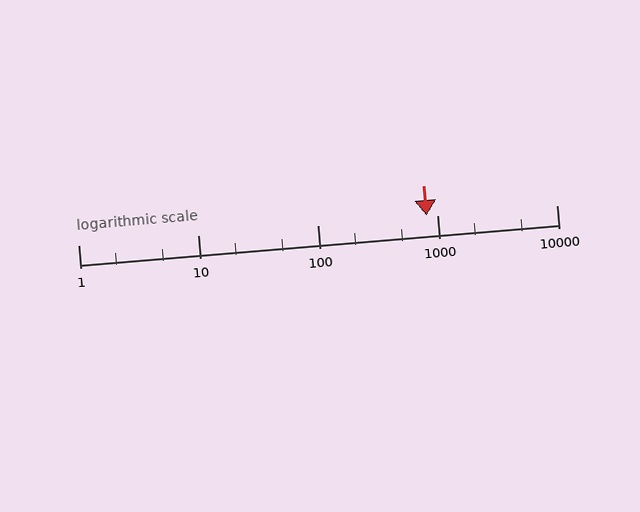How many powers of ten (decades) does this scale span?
The scale spans 4 decades, from 1 to 10000.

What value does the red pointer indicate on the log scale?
The pointer indicates approximately 820.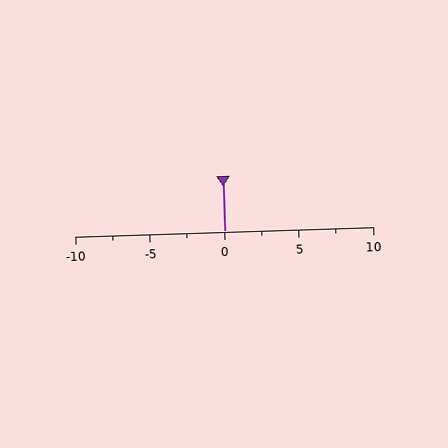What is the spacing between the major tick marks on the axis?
The major ticks are spaced 5 apart.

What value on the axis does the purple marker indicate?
The marker indicates approximately 0.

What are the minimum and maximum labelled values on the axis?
The axis runs from -10 to 10.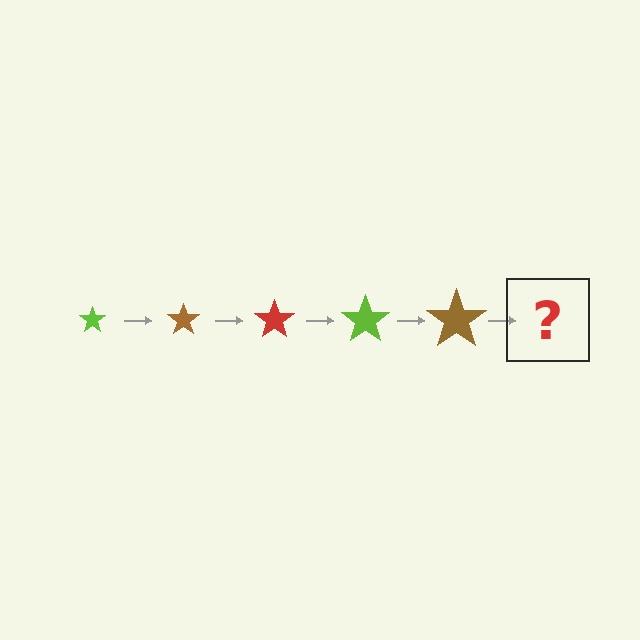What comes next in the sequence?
The next element should be a red star, larger than the previous one.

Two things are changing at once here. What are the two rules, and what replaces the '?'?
The two rules are that the star grows larger each step and the color cycles through lime, brown, and red. The '?' should be a red star, larger than the previous one.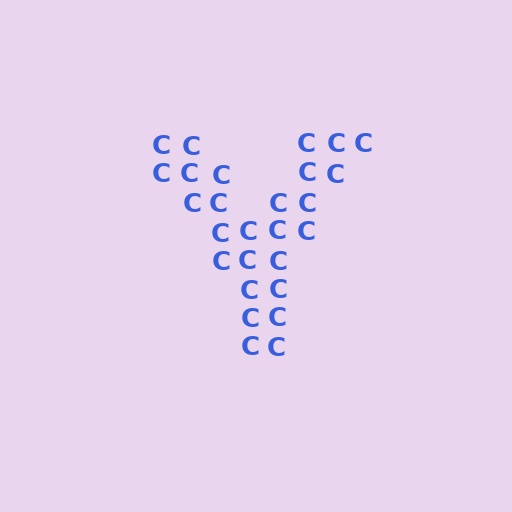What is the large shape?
The large shape is the letter Y.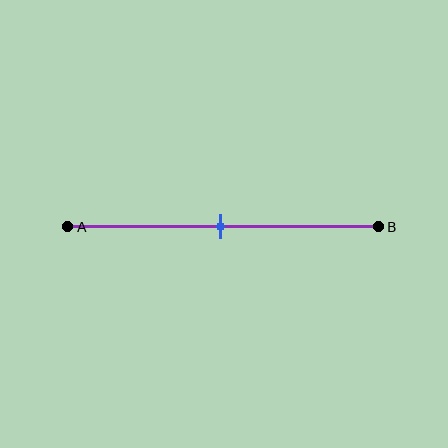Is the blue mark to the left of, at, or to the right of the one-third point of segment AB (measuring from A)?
The blue mark is to the right of the one-third point of segment AB.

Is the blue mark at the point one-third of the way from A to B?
No, the mark is at about 50% from A, not at the 33% one-third point.